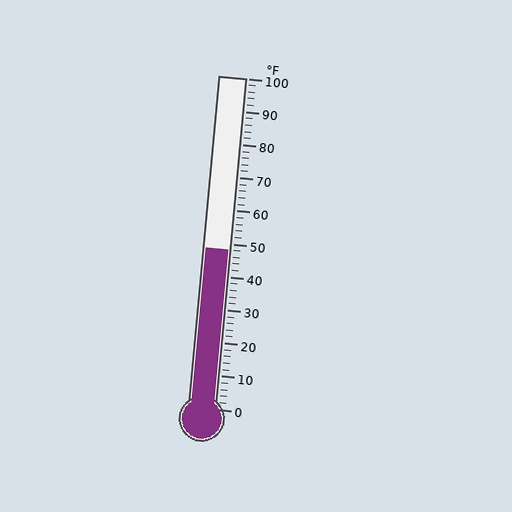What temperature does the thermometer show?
The thermometer shows approximately 48°F.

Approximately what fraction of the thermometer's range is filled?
The thermometer is filled to approximately 50% of its range.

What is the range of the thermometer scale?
The thermometer scale ranges from 0°F to 100°F.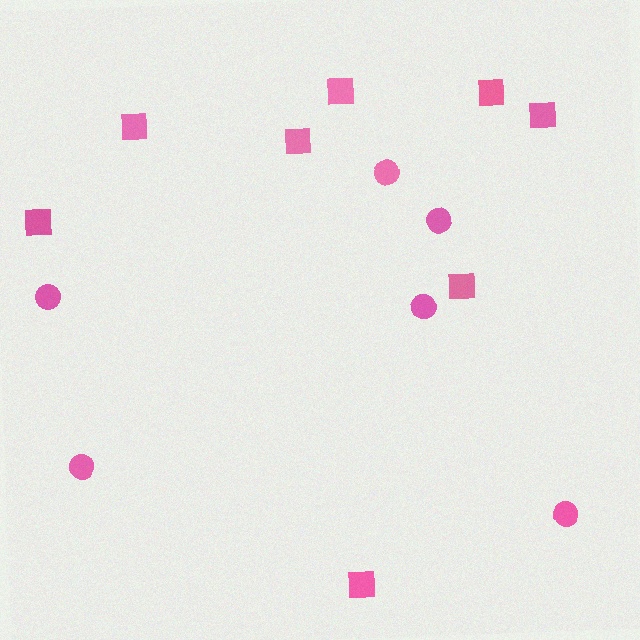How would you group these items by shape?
There are 2 groups: one group of squares (8) and one group of circles (6).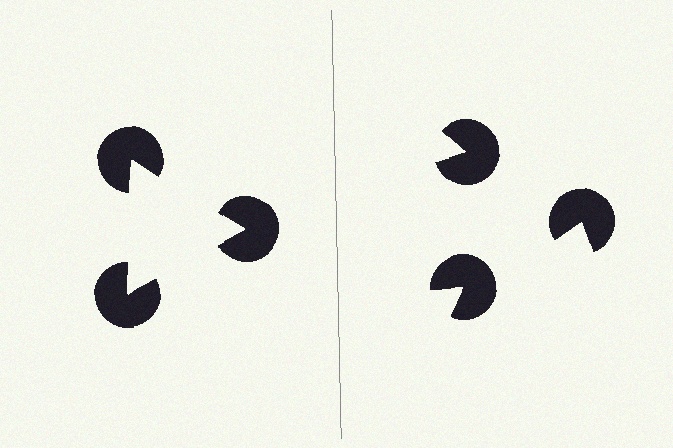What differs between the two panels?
The pac-man discs are positioned identically on both sides; only the wedge orientations differ. On the left they align to a triangle; on the right they are misaligned.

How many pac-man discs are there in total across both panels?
6 — 3 on each side.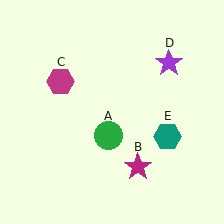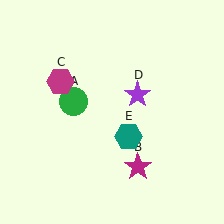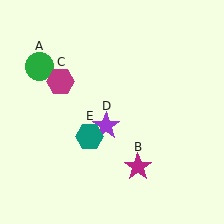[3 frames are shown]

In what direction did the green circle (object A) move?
The green circle (object A) moved up and to the left.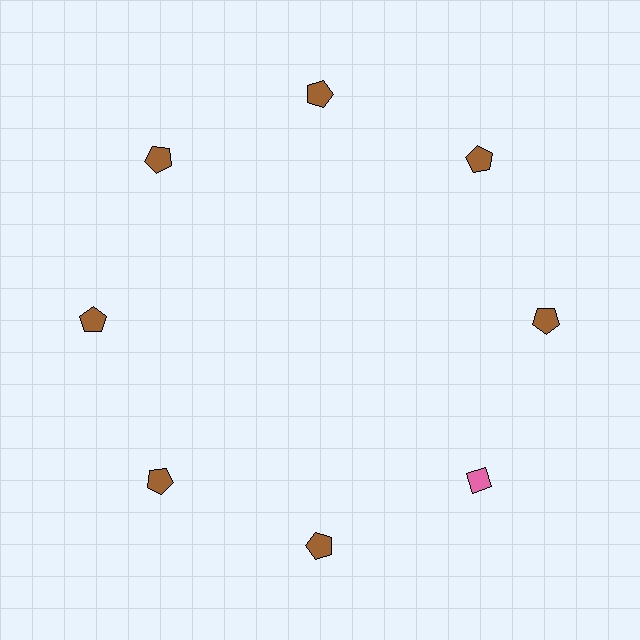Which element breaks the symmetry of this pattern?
The pink diamond at roughly the 4 o'clock position breaks the symmetry. All other shapes are brown pentagons.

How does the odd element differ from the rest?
It differs in both color (pink instead of brown) and shape (diamond instead of pentagon).